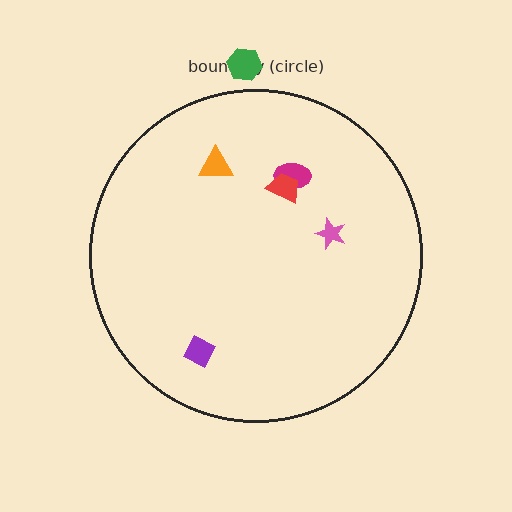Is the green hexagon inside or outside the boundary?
Outside.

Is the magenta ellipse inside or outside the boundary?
Inside.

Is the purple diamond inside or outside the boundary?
Inside.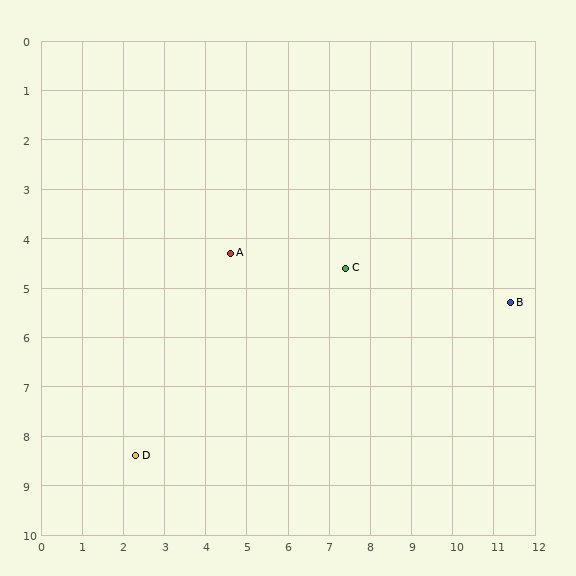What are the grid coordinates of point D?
Point D is at approximately (2.3, 8.4).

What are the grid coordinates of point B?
Point B is at approximately (11.4, 5.3).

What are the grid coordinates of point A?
Point A is at approximately (4.6, 4.3).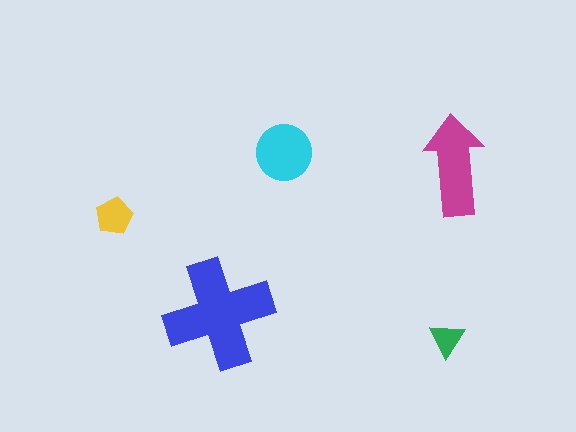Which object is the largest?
The blue cross.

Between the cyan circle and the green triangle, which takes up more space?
The cyan circle.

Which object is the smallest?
The green triangle.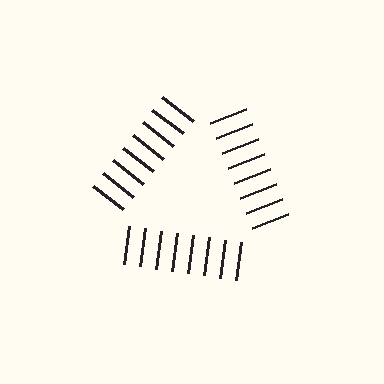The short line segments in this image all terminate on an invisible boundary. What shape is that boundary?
An illusory triangle — the line segments terminate on its edges but no continuous stroke is drawn.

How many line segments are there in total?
24 — 8 along each of the 3 edges.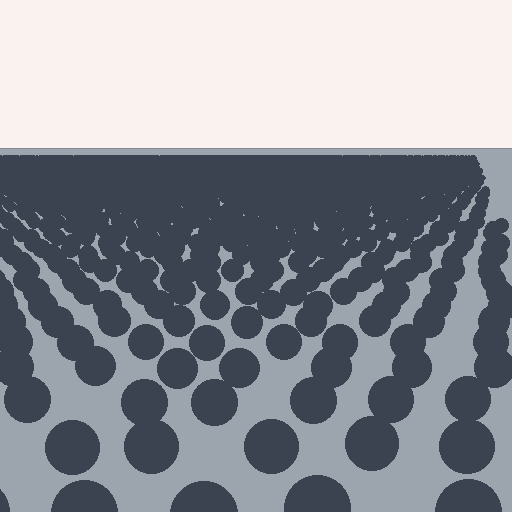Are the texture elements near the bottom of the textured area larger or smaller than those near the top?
Larger. Near the bottom, elements are closer to the viewer and appear at a bigger on-screen size.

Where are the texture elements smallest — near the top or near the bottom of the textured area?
Near the top.